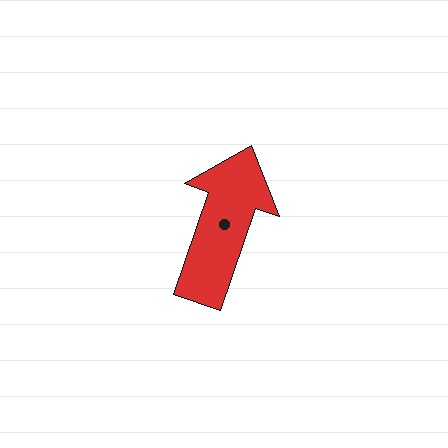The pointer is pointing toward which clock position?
Roughly 1 o'clock.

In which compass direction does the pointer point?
North.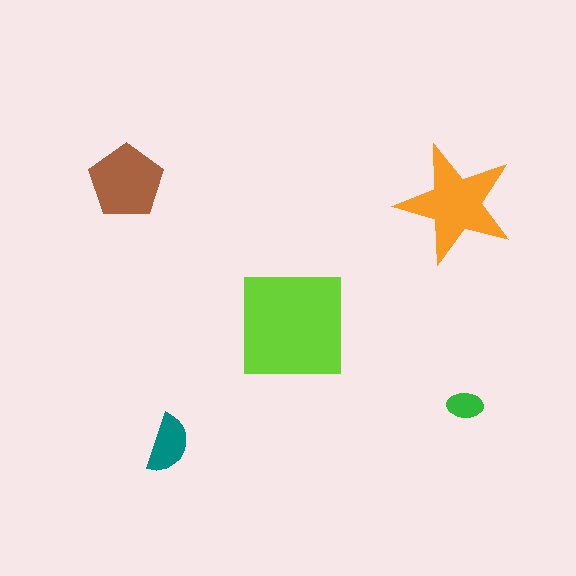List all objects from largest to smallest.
The lime square, the orange star, the brown pentagon, the teal semicircle, the green ellipse.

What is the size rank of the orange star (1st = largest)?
2nd.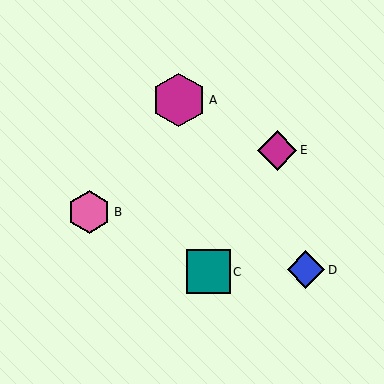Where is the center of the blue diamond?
The center of the blue diamond is at (306, 270).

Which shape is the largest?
The magenta hexagon (labeled A) is the largest.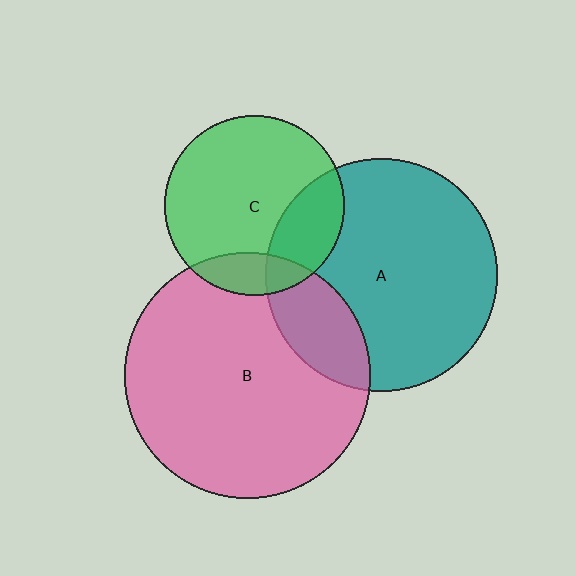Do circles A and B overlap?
Yes.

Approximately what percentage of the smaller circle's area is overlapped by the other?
Approximately 20%.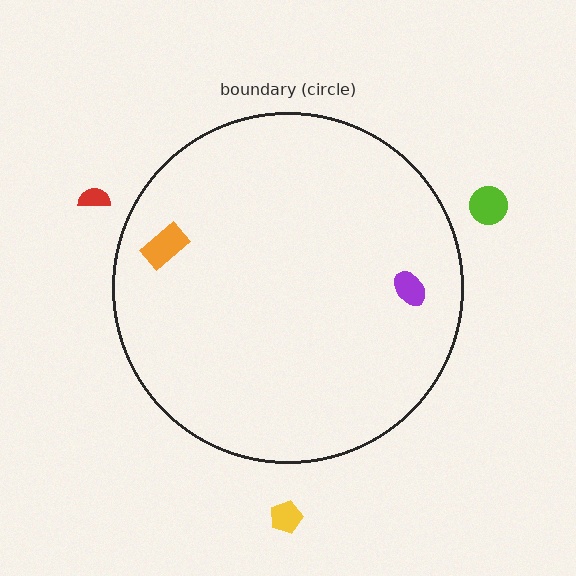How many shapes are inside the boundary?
2 inside, 3 outside.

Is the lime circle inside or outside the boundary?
Outside.